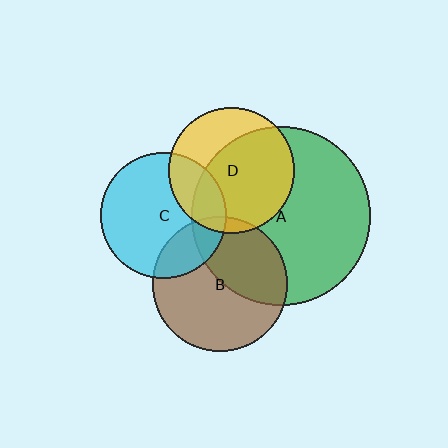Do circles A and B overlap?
Yes.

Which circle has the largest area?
Circle A (green).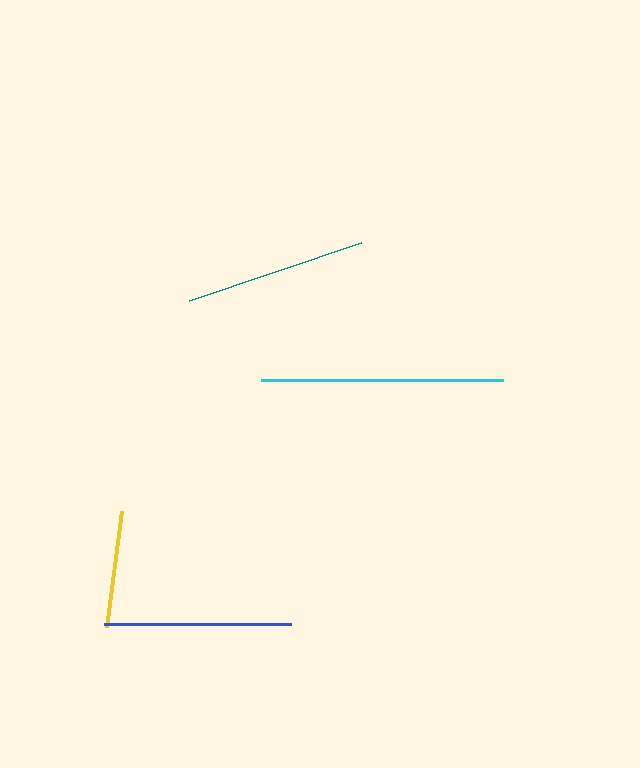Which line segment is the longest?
The cyan line is the longest at approximately 242 pixels.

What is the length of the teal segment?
The teal segment is approximately 182 pixels long.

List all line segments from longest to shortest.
From longest to shortest: cyan, blue, teal, yellow.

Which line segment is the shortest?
The yellow line is the shortest at approximately 116 pixels.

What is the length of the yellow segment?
The yellow segment is approximately 116 pixels long.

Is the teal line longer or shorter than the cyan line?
The cyan line is longer than the teal line.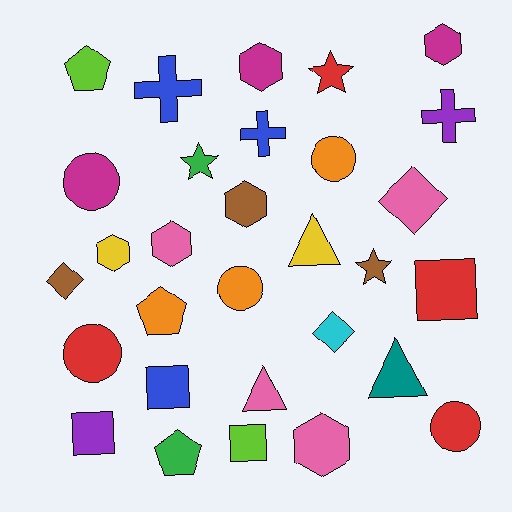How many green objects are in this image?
There are 2 green objects.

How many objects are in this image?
There are 30 objects.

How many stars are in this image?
There are 3 stars.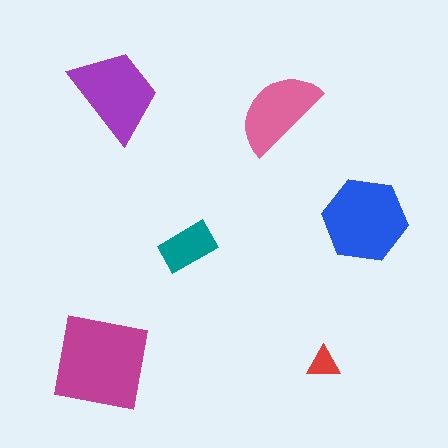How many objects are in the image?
There are 6 objects in the image.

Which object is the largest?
The magenta square.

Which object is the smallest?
The red triangle.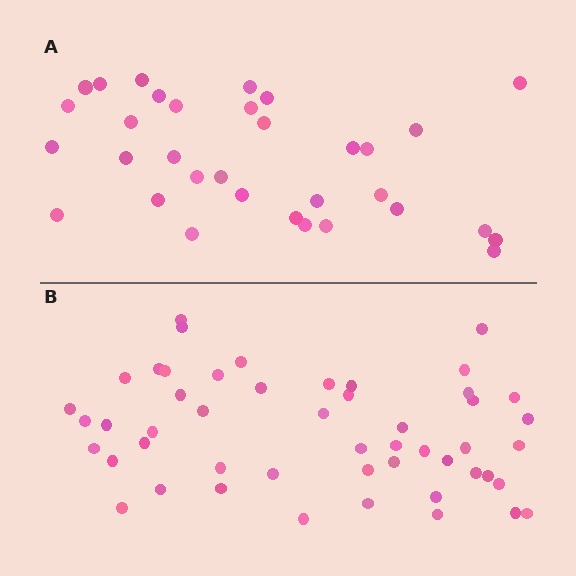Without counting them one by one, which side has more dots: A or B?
Region B (the bottom region) has more dots.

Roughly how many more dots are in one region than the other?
Region B has approximately 15 more dots than region A.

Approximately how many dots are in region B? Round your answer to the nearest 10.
About 50 dots.